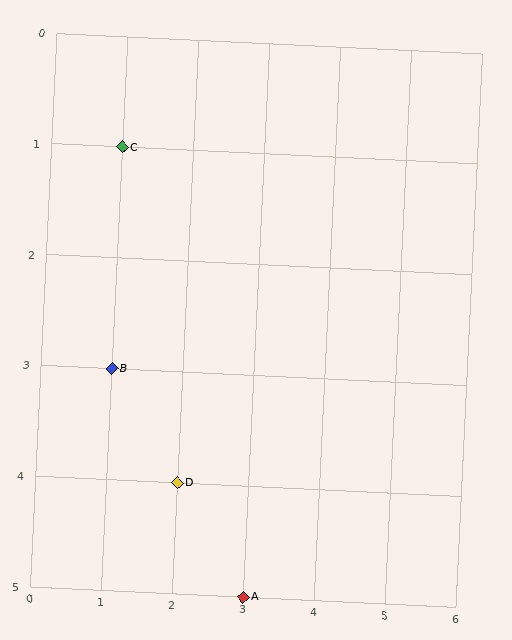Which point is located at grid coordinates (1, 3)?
Point B is at (1, 3).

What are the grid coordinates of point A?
Point A is at grid coordinates (3, 5).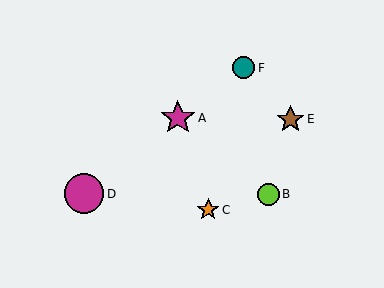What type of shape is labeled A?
Shape A is a magenta star.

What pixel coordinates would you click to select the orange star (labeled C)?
Click at (208, 210) to select the orange star C.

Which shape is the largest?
The magenta circle (labeled D) is the largest.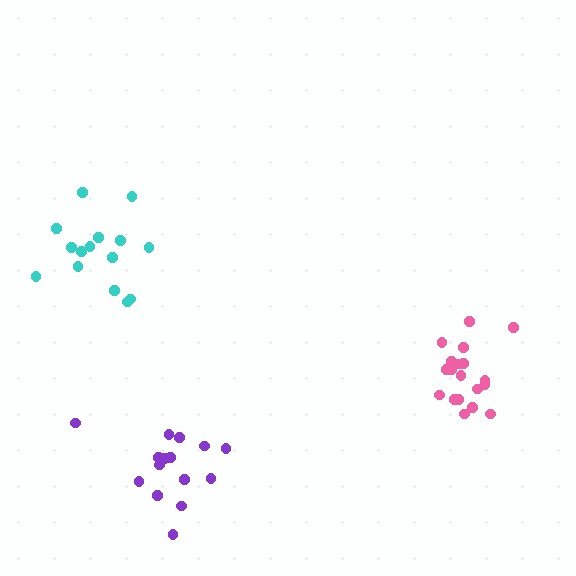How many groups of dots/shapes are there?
There are 3 groups.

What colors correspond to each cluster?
The clusters are colored: cyan, pink, purple.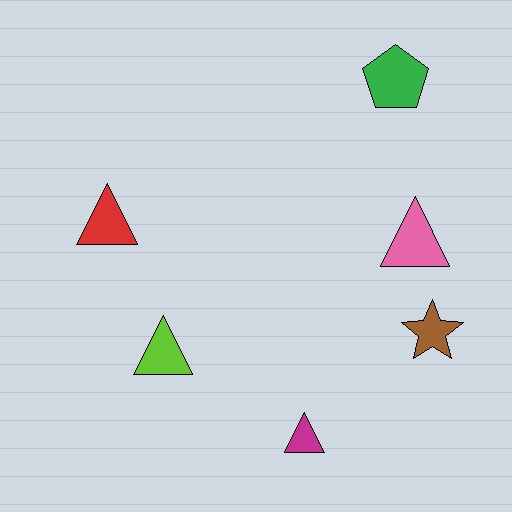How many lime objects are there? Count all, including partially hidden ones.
There is 1 lime object.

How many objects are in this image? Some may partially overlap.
There are 6 objects.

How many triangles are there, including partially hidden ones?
There are 4 triangles.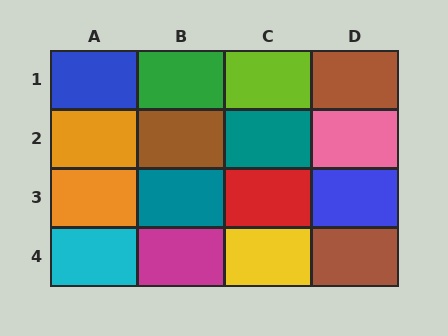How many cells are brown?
3 cells are brown.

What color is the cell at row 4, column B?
Magenta.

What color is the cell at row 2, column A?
Orange.